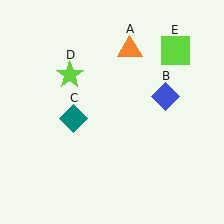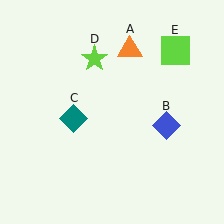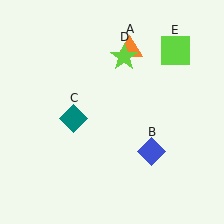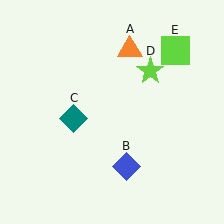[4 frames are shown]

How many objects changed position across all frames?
2 objects changed position: blue diamond (object B), lime star (object D).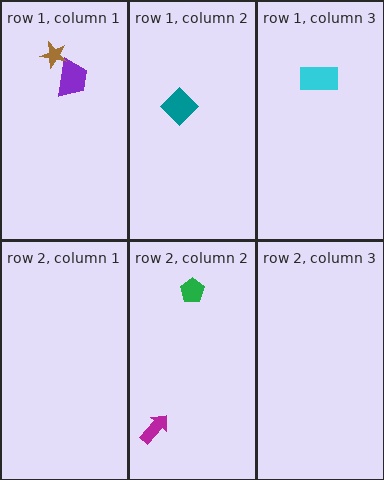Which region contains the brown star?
The row 1, column 1 region.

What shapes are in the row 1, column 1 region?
The purple trapezoid, the brown star.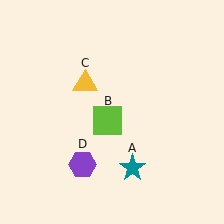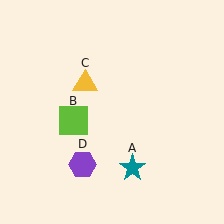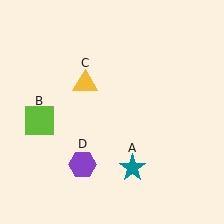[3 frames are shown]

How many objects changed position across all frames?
1 object changed position: lime square (object B).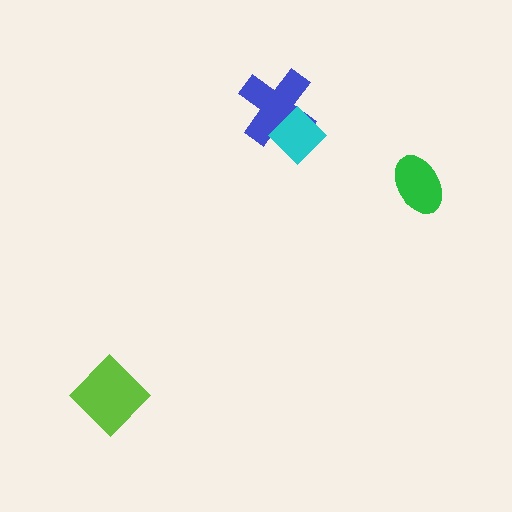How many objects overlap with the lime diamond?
0 objects overlap with the lime diamond.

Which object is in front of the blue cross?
The cyan diamond is in front of the blue cross.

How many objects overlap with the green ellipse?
0 objects overlap with the green ellipse.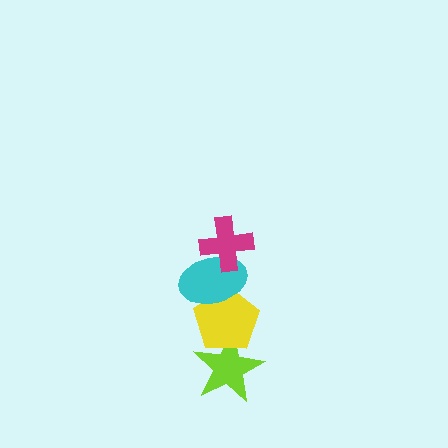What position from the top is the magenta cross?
The magenta cross is 1st from the top.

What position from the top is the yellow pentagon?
The yellow pentagon is 3rd from the top.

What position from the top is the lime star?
The lime star is 4th from the top.